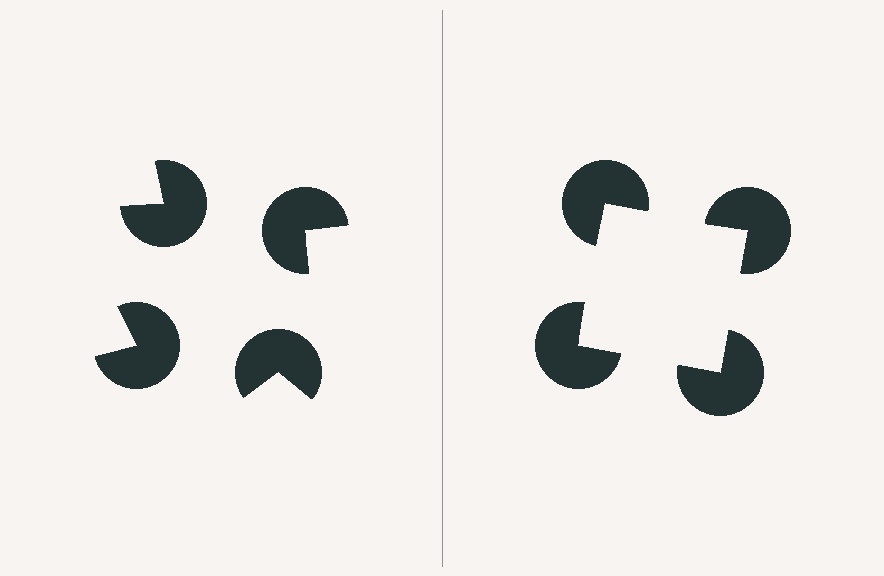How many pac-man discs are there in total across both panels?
8 — 4 on each side.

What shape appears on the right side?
An illusory square.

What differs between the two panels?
The pac-man discs are positioned identically on both sides; only the wedge orientations differ. On the right they align to a square; on the left they are misaligned.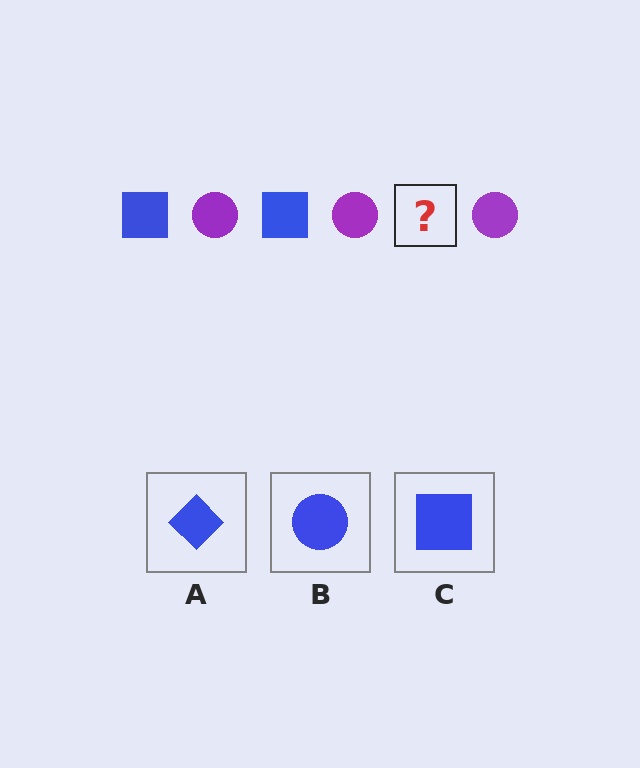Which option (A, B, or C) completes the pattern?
C.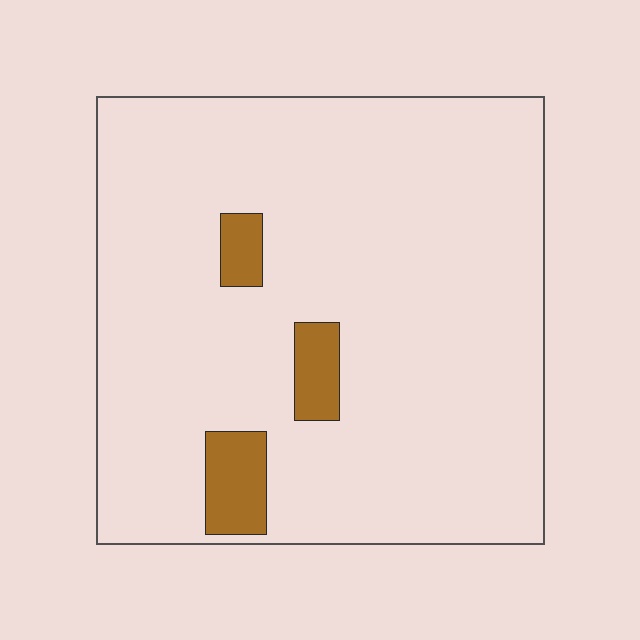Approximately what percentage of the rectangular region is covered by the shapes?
Approximately 5%.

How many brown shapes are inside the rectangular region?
3.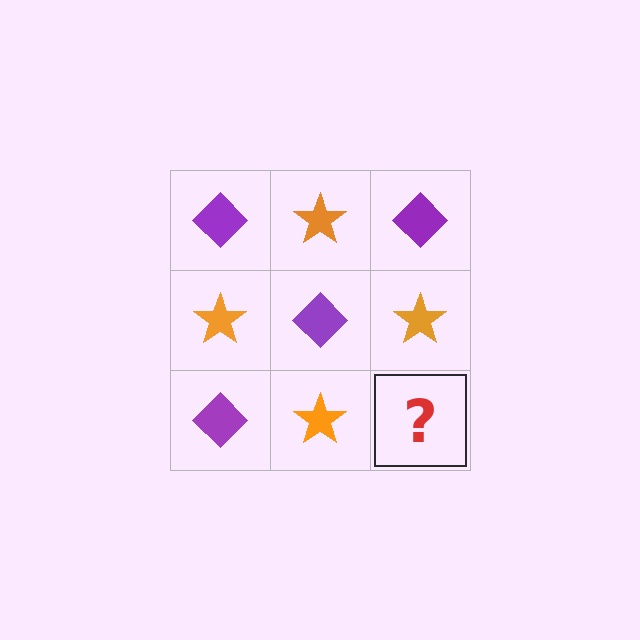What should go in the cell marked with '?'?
The missing cell should contain a purple diamond.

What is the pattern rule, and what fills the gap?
The rule is that it alternates purple diamond and orange star in a checkerboard pattern. The gap should be filled with a purple diamond.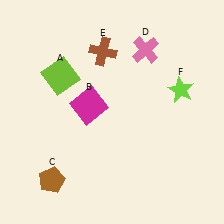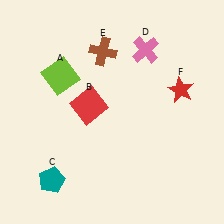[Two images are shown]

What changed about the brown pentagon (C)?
In Image 1, C is brown. In Image 2, it changed to teal.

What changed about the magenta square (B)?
In Image 1, B is magenta. In Image 2, it changed to red.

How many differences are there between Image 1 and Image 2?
There are 3 differences between the two images.